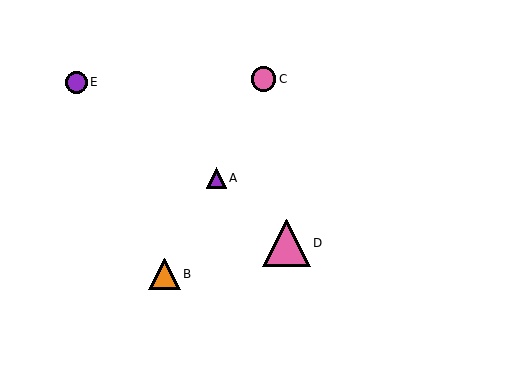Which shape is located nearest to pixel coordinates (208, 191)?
The purple triangle (labeled A) at (216, 178) is nearest to that location.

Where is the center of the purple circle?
The center of the purple circle is at (76, 82).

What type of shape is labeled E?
Shape E is a purple circle.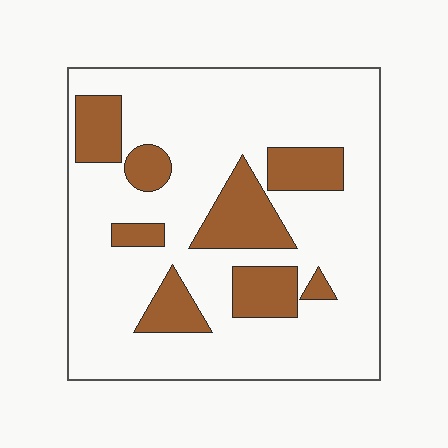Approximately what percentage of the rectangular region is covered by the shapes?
Approximately 20%.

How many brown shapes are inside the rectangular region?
8.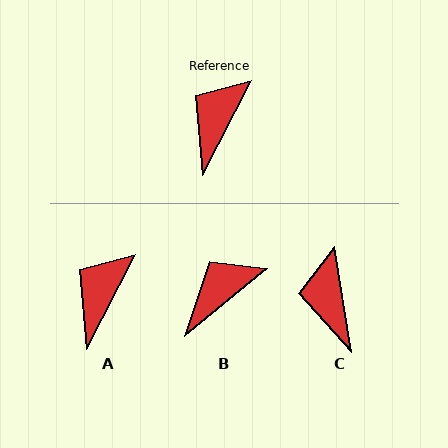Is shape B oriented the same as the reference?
No, it is off by about 23 degrees.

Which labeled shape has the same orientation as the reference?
A.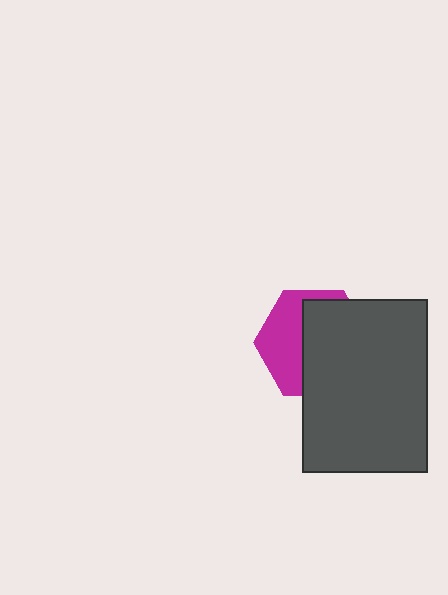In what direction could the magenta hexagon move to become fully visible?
The magenta hexagon could move left. That would shift it out from behind the dark gray rectangle entirely.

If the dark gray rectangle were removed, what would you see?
You would see the complete magenta hexagon.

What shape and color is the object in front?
The object in front is a dark gray rectangle.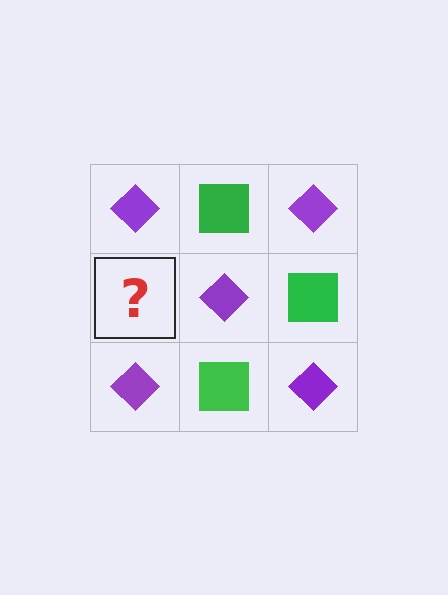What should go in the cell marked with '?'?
The missing cell should contain a green square.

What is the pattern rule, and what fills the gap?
The rule is that it alternates purple diamond and green square in a checkerboard pattern. The gap should be filled with a green square.